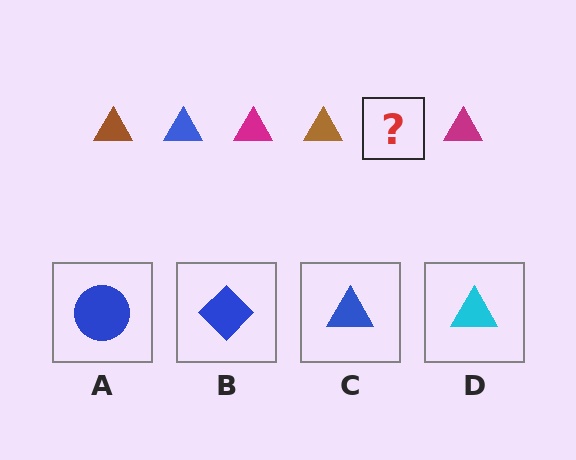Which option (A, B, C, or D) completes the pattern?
C.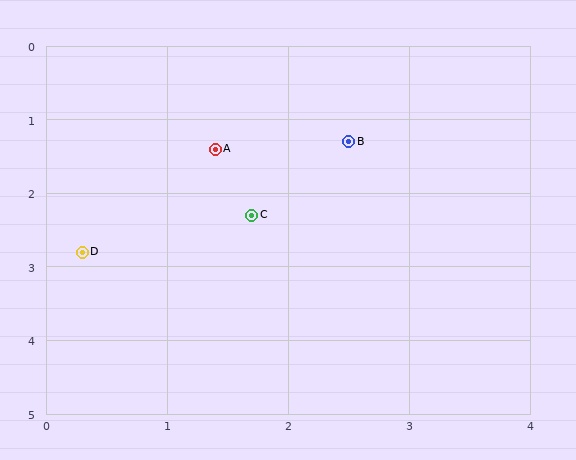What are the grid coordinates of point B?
Point B is at approximately (2.5, 1.3).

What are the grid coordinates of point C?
Point C is at approximately (1.7, 2.3).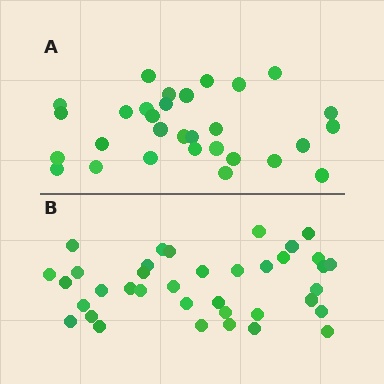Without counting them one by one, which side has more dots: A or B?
Region B (the bottom region) has more dots.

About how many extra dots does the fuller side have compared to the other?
Region B has roughly 8 or so more dots than region A.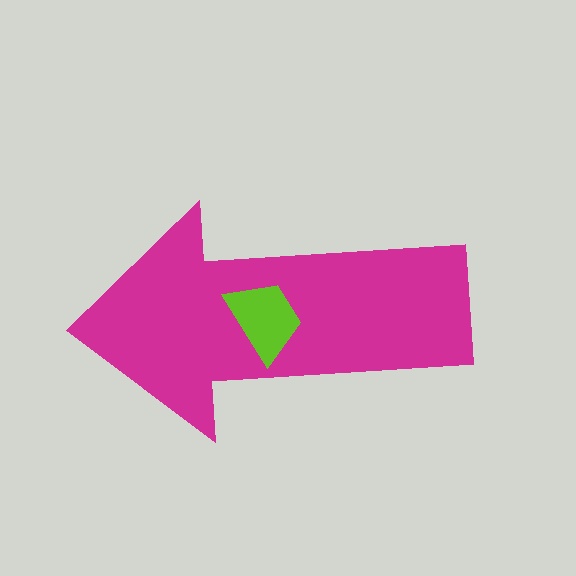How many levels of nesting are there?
2.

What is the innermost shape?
The lime trapezoid.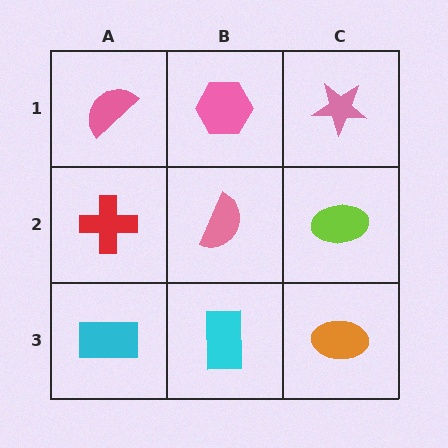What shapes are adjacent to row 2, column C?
A pink star (row 1, column C), an orange ellipse (row 3, column C), a pink semicircle (row 2, column B).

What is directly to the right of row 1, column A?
A pink hexagon.